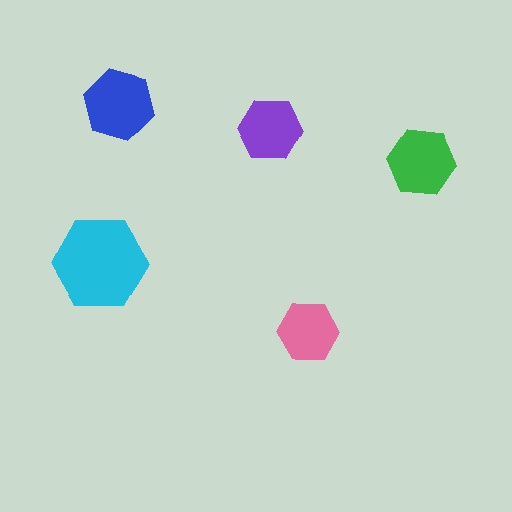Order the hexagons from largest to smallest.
the cyan one, the blue one, the green one, the purple one, the pink one.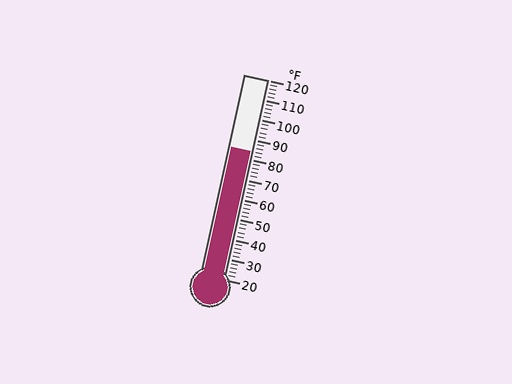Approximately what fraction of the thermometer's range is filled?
The thermometer is filled to approximately 65% of its range.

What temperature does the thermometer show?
The thermometer shows approximately 84°F.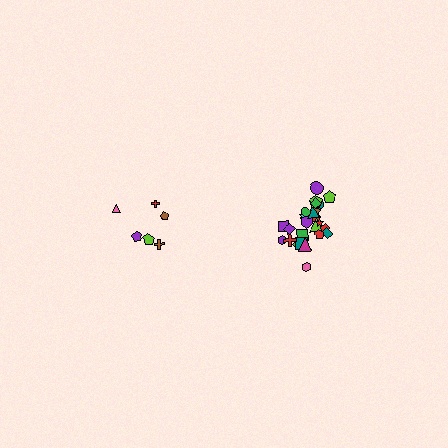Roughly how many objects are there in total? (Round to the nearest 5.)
Roughly 30 objects in total.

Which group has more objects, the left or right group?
The right group.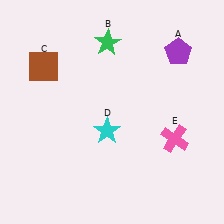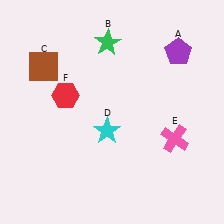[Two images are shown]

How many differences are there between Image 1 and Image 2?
There is 1 difference between the two images.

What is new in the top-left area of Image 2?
A red hexagon (F) was added in the top-left area of Image 2.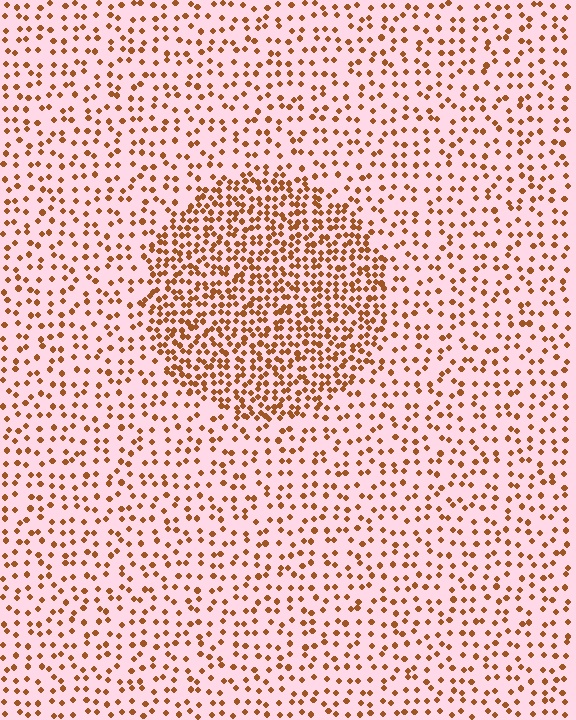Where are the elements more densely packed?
The elements are more densely packed inside the circle boundary.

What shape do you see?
I see a circle.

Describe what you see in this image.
The image contains small brown elements arranged at two different densities. A circle-shaped region is visible where the elements are more densely packed than the surrounding area.